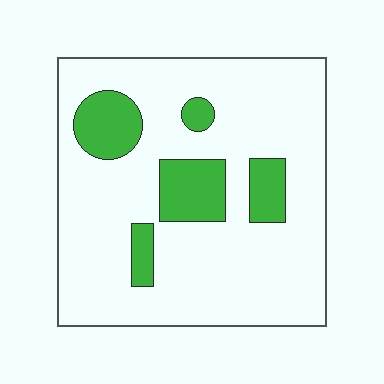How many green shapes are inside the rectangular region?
5.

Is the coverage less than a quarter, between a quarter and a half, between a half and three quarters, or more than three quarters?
Less than a quarter.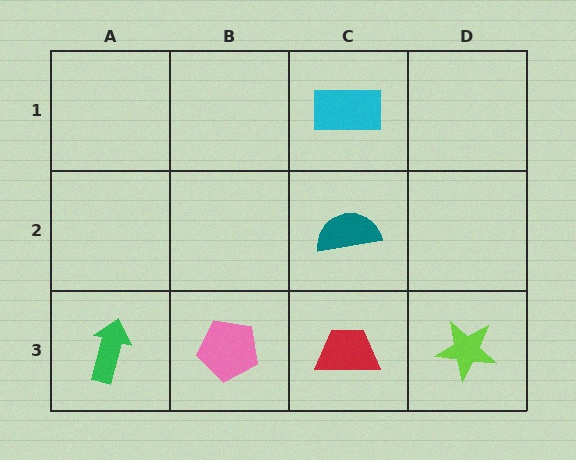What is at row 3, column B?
A pink pentagon.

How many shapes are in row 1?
1 shape.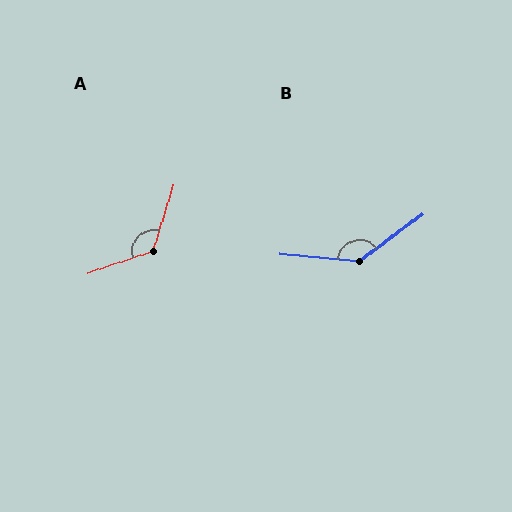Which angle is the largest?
B, at approximately 138 degrees.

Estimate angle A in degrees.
Approximately 126 degrees.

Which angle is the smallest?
A, at approximately 126 degrees.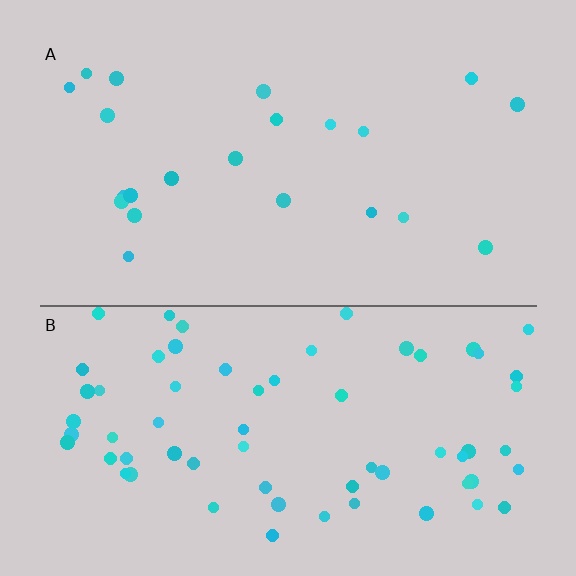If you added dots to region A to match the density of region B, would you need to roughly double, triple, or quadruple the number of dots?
Approximately triple.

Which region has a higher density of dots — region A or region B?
B (the bottom).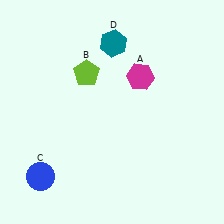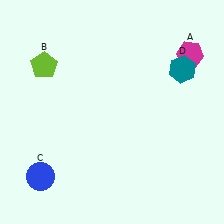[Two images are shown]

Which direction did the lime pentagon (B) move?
The lime pentagon (B) moved left.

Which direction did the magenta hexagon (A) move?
The magenta hexagon (A) moved right.